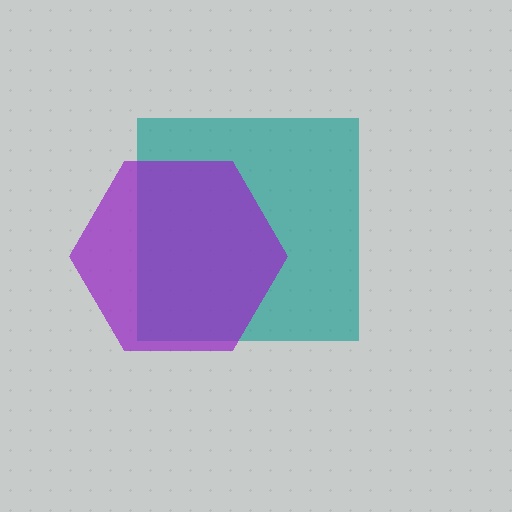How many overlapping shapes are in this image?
There are 2 overlapping shapes in the image.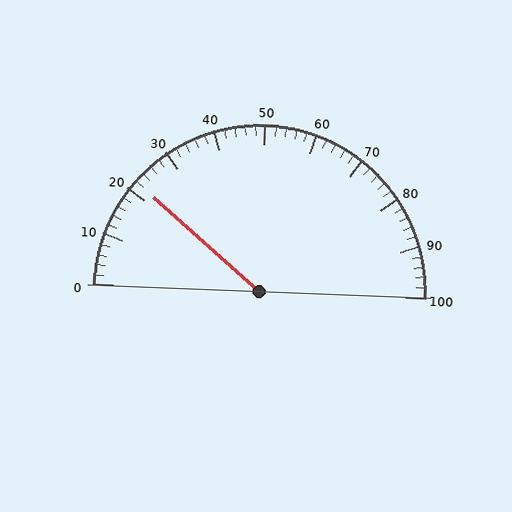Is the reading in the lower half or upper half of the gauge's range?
The reading is in the lower half of the range (0 to 100).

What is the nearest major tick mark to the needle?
The nearest major tick mark is 20.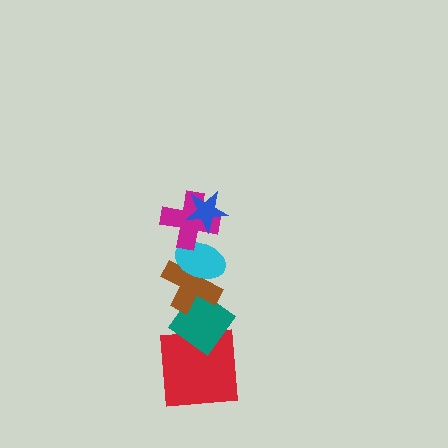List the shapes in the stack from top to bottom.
From top to bottom: the blue star, the magenta cross, the cyan ellipse, the brown cross, the teal diamond, the red square.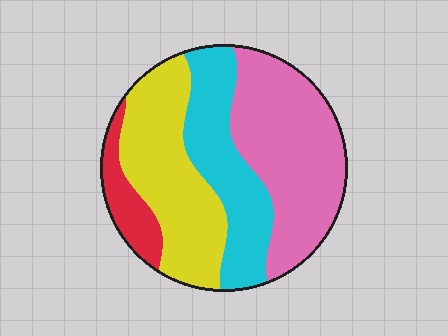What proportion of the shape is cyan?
Cyan covers about 25% of the shape.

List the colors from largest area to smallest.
From largest to smallest: pink, yellow, cyan, red.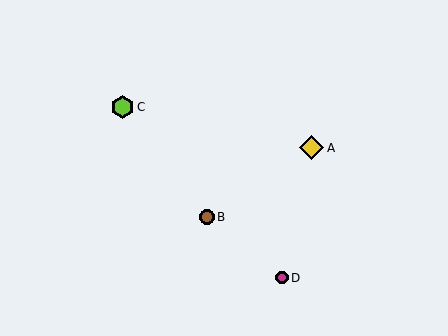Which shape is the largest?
The yellow diamond (labeled A) is the largest.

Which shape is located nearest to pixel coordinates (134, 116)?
The lime hexagon (labeled C) at (123, 107) is nearest to that location.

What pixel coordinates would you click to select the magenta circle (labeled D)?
Click at (282, 278) to select the magenta circle D.